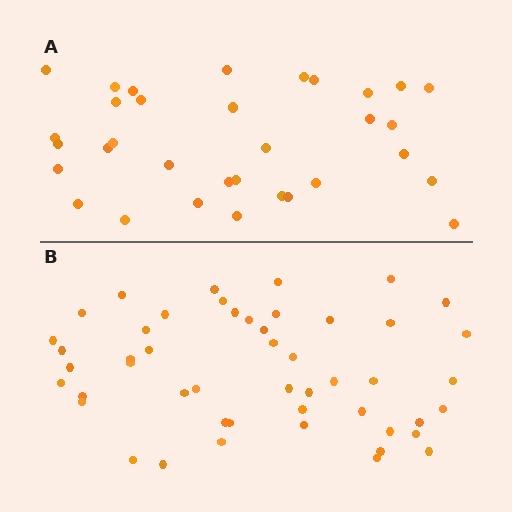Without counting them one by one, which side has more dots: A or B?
Region B (the bottom region) has more dots.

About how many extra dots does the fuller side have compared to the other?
Region B has approximately 15 more dots than region A.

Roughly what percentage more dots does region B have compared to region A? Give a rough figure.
About 50% more.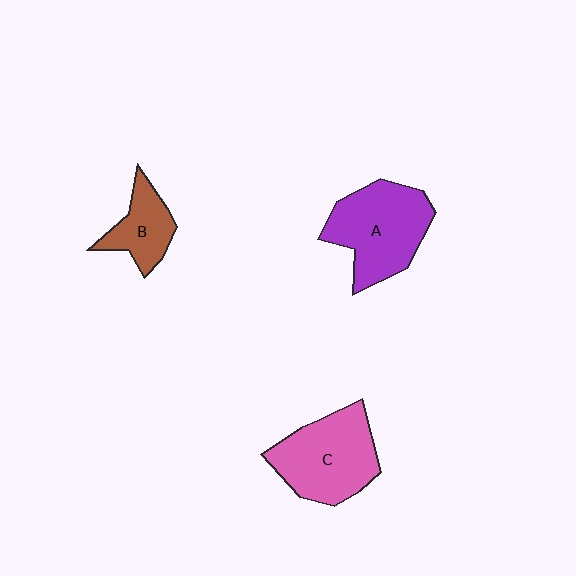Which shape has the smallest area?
Shape B (brown).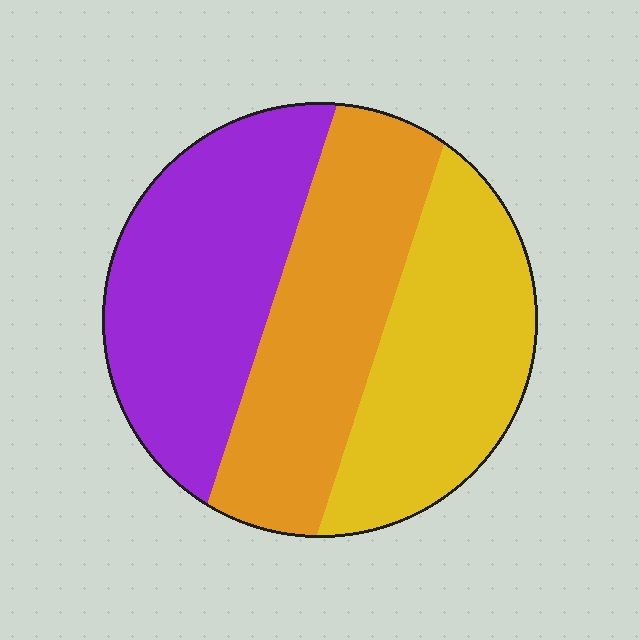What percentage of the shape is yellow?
Yellow covers about 30% of the shape.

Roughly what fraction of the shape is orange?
Orange covers about 35% of the shape.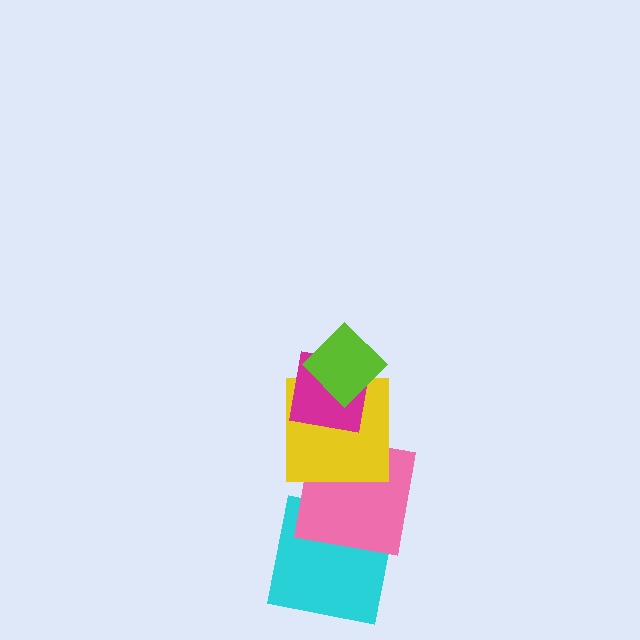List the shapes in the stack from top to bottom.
From top to bottom: the lime diamond, the magenta square, the yellow square, the pink square, the cyan square.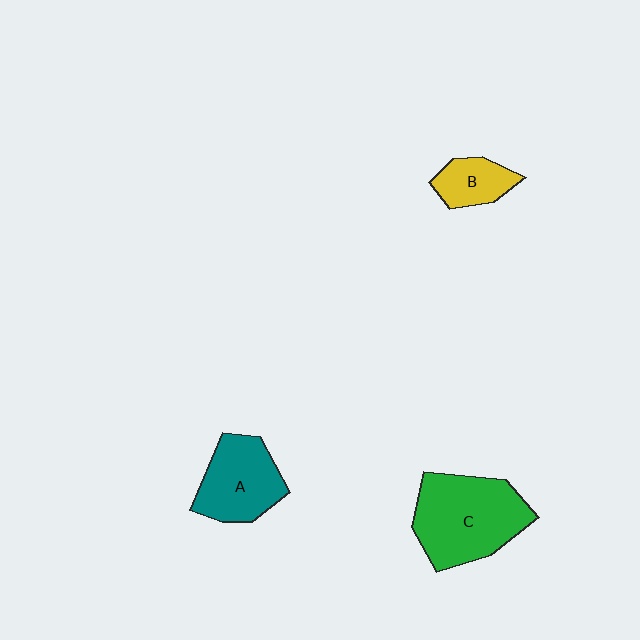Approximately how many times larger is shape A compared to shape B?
Approximately 1.8 times.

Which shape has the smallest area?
Shape B (yellow).